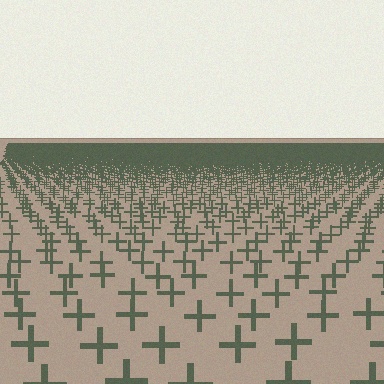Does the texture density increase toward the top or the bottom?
Density increases toward the top.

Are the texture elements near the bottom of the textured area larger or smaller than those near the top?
Larger. Near the bottom, elements are closer to the viewer and appear at a bigger on-screen size.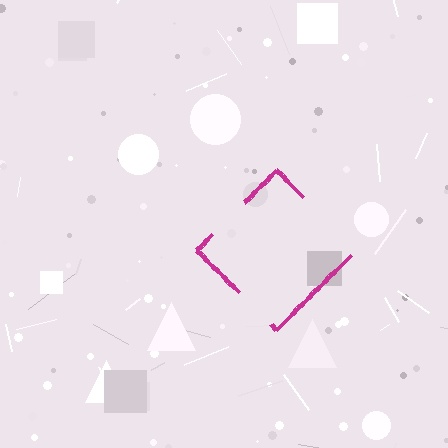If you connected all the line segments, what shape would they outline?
They would outline a diamond.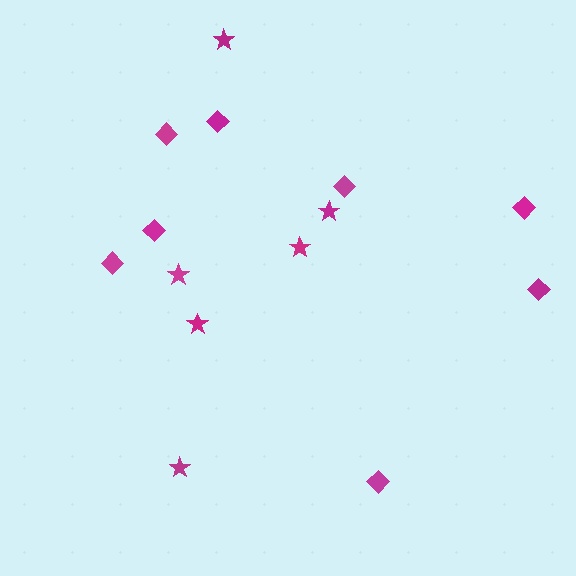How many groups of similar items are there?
There are 2 groups: one group of stars (6) and one group of diamonds (8).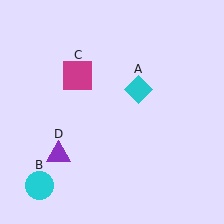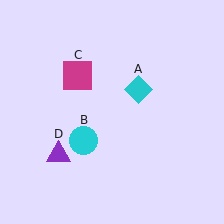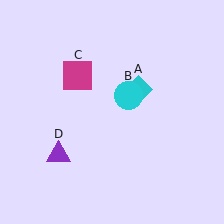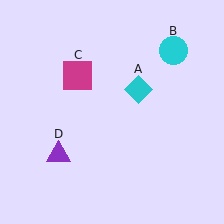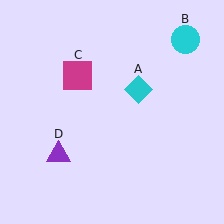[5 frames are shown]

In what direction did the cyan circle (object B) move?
The cyan circle (object B) moved up and to the right.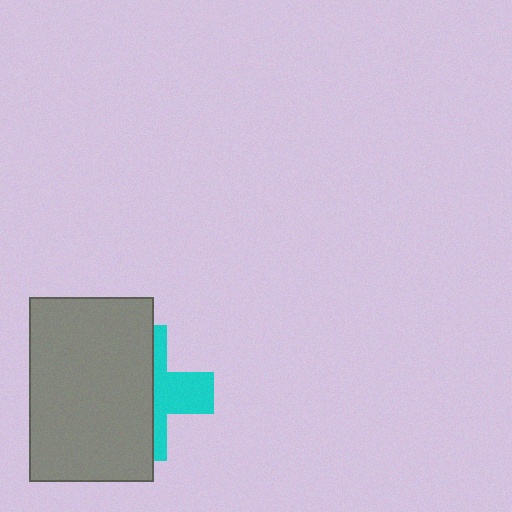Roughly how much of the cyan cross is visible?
A small part of it is visible (roughly 40%).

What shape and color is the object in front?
The object in front is a gray rectangle.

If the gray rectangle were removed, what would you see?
You would see the complete cyan cross.